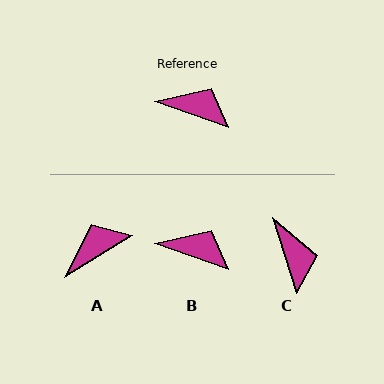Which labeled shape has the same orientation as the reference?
B.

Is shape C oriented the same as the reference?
No, it is off by about 53 degrees.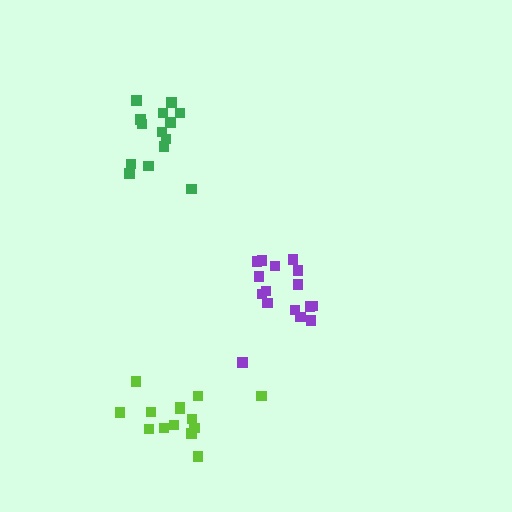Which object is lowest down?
The lime cluster is bottommost.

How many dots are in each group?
Group 1: 14 dots, Group 2: 14 dots, Group 3: 16 dots (44 total).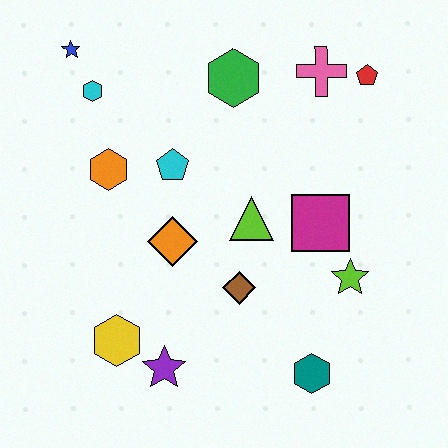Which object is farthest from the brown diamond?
The blue star is farthest from the brown diamond.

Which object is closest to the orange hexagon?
The cyan pentagon is closest to the orange hexagon.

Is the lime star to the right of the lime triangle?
Yes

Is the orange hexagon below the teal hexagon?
No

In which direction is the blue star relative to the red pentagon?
The blue star is to the left of the red pentagon.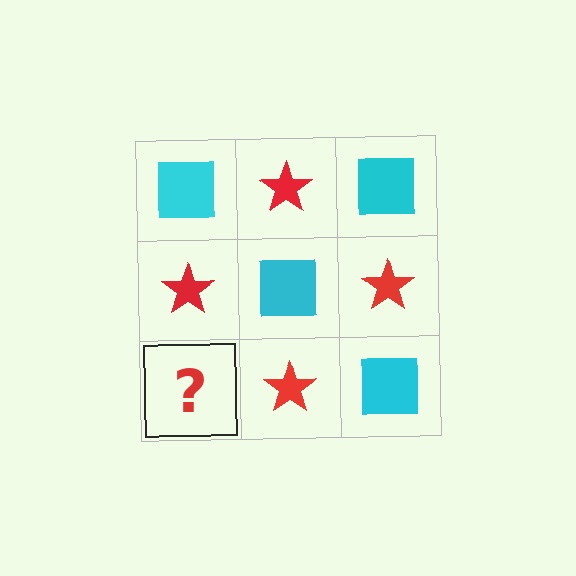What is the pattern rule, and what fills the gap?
The rule is that it alternates cyan square and red star in a checkerboard pattern. The gap should be filled with a cyan square.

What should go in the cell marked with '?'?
The missing cell should contain a cyan square.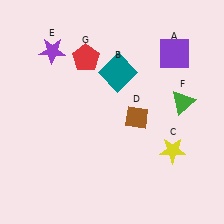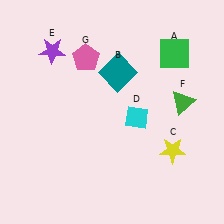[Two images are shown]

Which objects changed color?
A changed from purple to green. D changed from brown to cyan. G changed from red to pink.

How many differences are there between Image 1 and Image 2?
There are 3 differences between the two images.